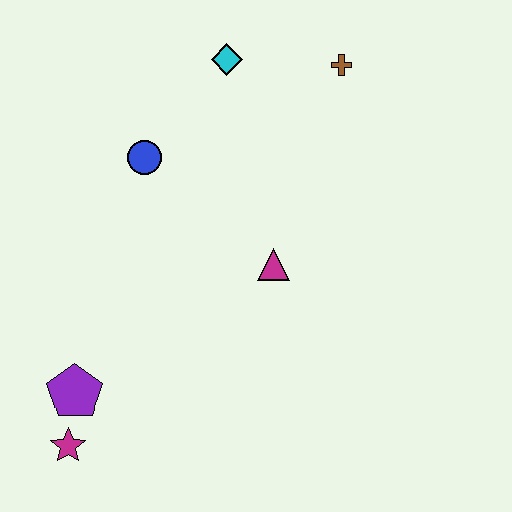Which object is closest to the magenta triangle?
The blue circle is closest to the magenta triangle.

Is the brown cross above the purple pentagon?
Yes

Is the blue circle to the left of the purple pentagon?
No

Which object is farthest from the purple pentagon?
The brown cross is farthest from the purple pentagon.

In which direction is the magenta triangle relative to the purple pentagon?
The magenta triangle is to the right of the purple pentagon.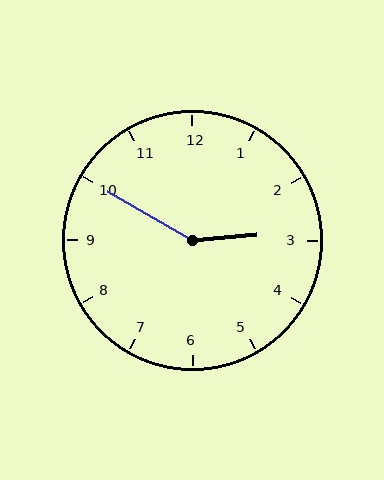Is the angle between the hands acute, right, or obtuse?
It is obtuse.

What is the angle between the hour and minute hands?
Approximately 145 degrees.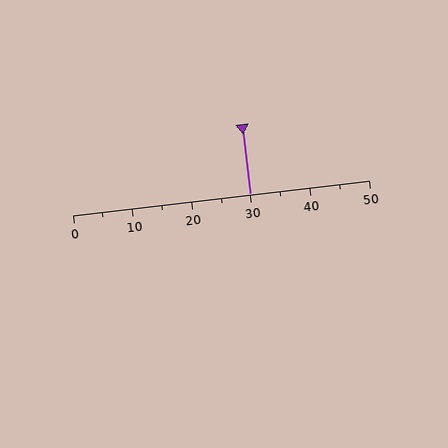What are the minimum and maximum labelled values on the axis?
The axis runs from 0 to 50.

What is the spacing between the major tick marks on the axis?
The major ticks are spaced 10 apart.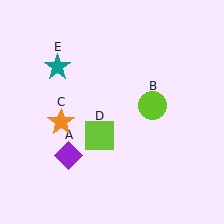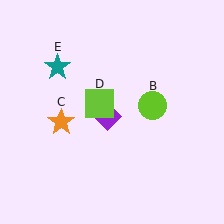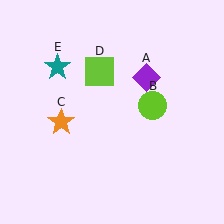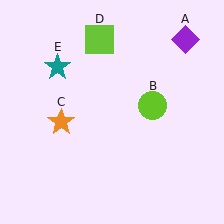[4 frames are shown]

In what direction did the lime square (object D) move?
The lime square (object D) moved up.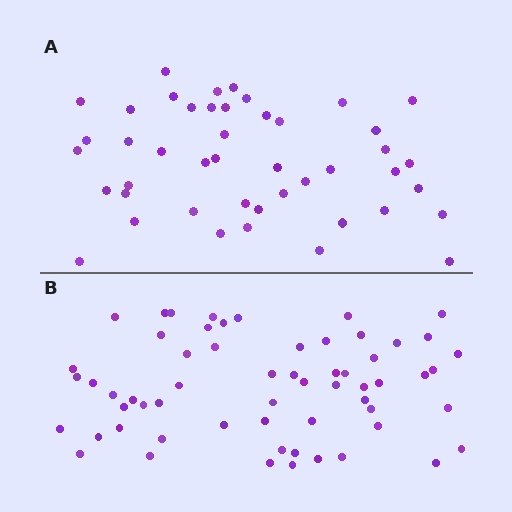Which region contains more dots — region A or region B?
Region B (the bottom region) has more dots.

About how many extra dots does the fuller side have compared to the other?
Region B has approximately 15 more dots than region A.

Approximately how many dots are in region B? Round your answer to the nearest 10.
About 60 dots.